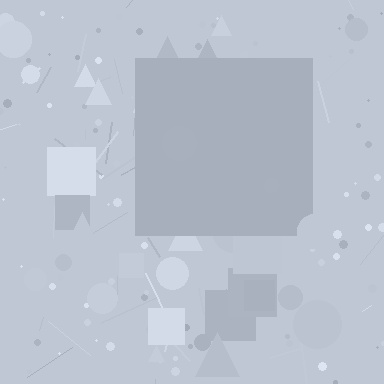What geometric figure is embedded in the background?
A square is embedded in the background.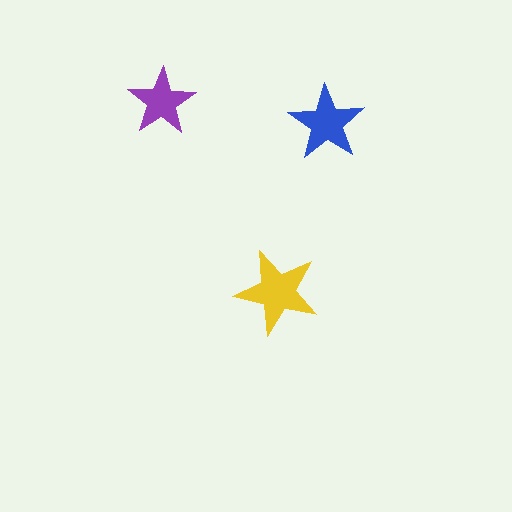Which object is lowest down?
The yellow star is bottommost.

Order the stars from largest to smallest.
the yellow one, the blue one, the purple one.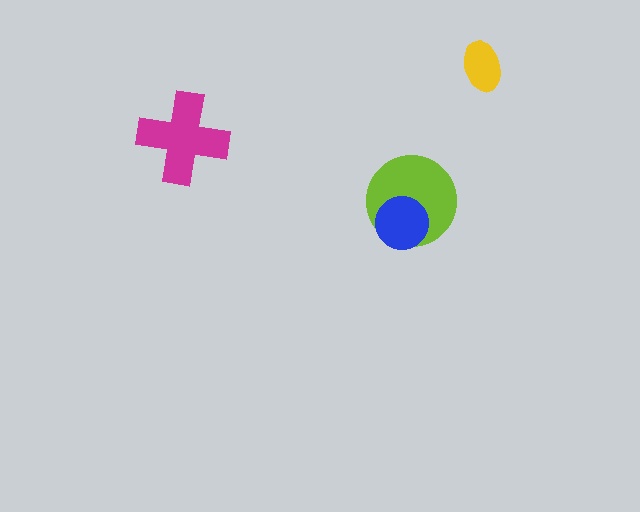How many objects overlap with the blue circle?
1 object overlaps with the blue circle.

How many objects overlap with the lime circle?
1 object overlaps with the lime circle.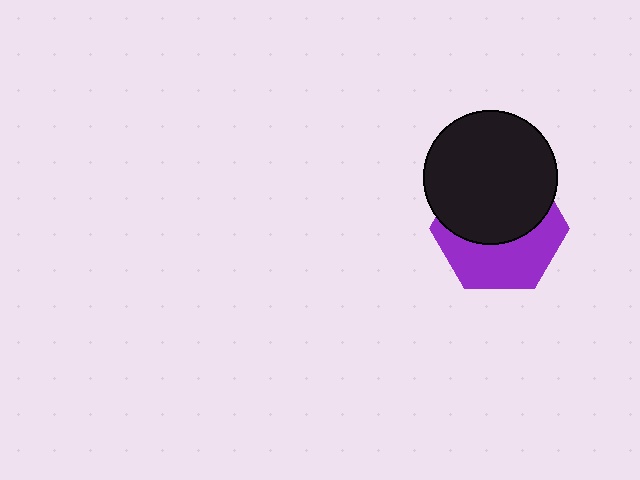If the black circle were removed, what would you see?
You would see the complete purple hexagon.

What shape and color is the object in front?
The object in front is a black circle.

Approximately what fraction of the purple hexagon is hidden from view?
Roughly 54% of the purple hexagon is hidden behind the black circle.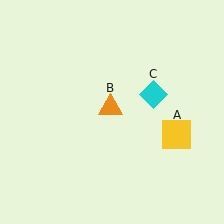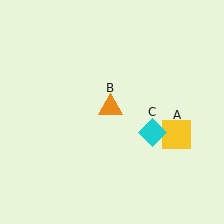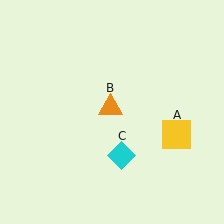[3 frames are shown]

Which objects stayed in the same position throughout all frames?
Yellow square (object A) and orange triangle (object B) remained stationary.